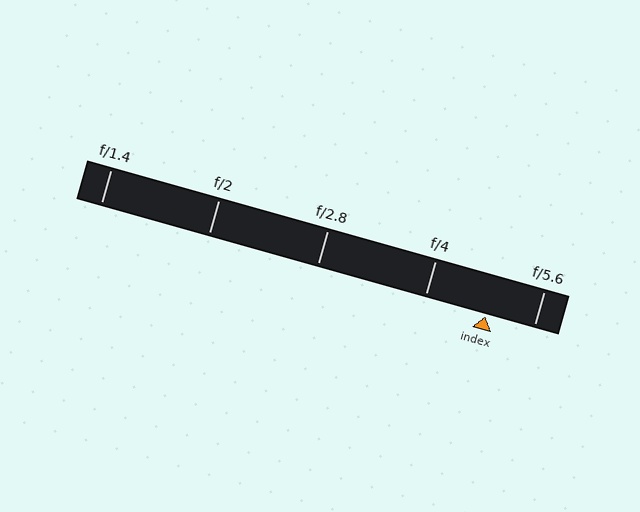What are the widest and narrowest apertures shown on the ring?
The widest aperture shown is f/1.4 and the narrowest is f/5.6.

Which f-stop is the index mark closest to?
The index mark is closest to f/5.6.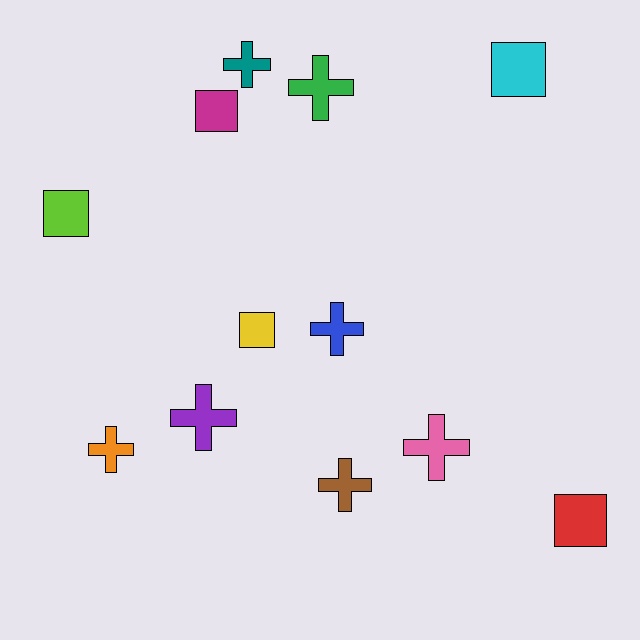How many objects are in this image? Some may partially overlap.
There are 12 objects.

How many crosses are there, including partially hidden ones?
There are 7 crosses.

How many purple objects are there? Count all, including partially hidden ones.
There is 1 purple object.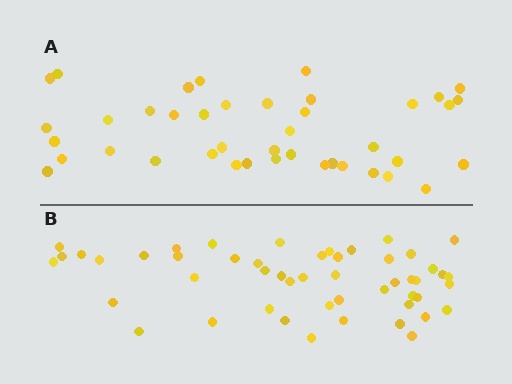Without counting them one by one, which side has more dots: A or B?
Region B (the bottom region) has more dots.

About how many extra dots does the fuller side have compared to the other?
Region B has roughly 8 or so more dots than region A.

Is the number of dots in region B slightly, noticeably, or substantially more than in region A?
Region B has only slightly more — the two regions are fairly close. The ratio is roughly 1.2 to 1.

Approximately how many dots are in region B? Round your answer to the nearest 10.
About 50 dots.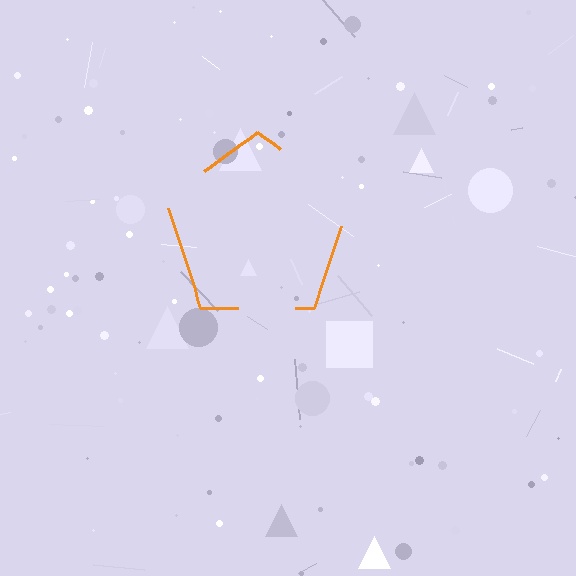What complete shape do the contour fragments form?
The contour fragments form a pentagon.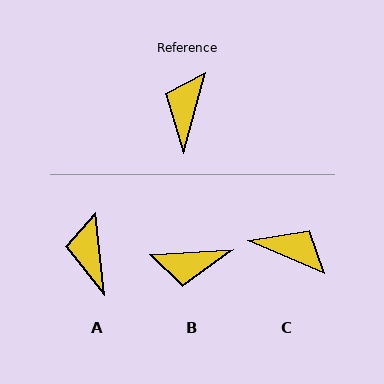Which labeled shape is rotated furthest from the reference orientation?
B, about 109 degrees away.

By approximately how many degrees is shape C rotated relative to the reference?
Approximately 98 degrees clockwise.